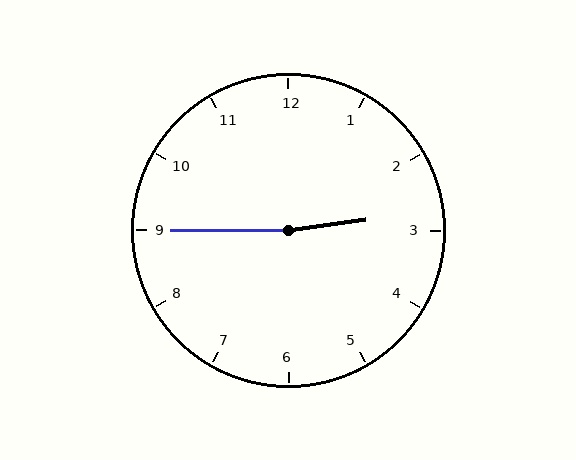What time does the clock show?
2:45.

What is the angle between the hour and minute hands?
Approximately 172 degrees.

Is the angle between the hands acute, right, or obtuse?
It is obtuse.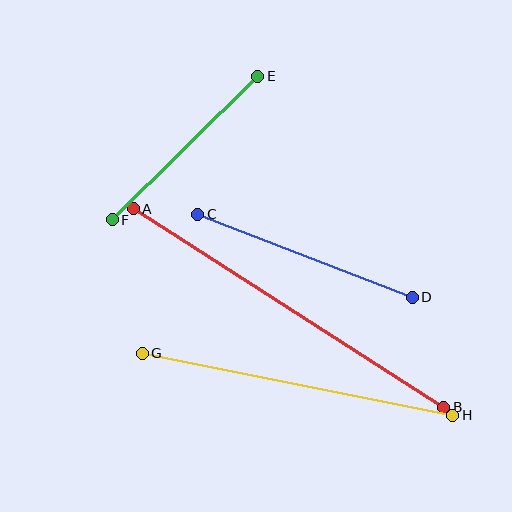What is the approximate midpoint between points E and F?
The midpoint is at approximately (185, 148) pixels.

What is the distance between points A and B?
The distance is approximately 369 pixels.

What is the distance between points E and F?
The distance is approximately 204 pixels.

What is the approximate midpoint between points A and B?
The midpoint is at approximately (288, 308) pixels.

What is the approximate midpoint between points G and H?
The midpoint is at approximately (298, 384) pixels.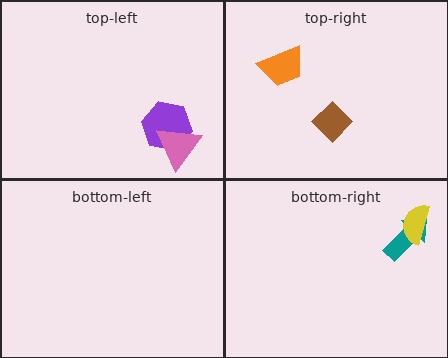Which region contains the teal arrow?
The bottom-right region.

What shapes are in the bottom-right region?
The teal arrow, the yellow semicircle.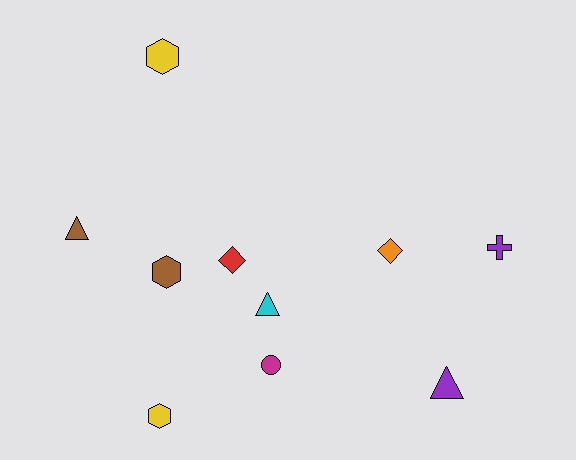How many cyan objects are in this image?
There is 1 cyan object.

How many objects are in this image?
There are 10 objects.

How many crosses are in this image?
There is 1 cross.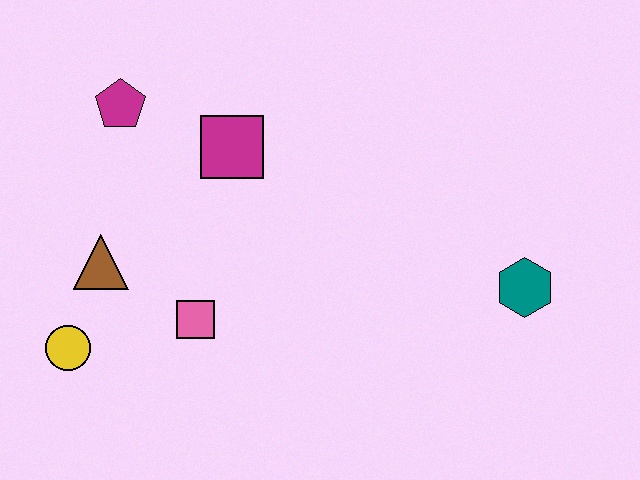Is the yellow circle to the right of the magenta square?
No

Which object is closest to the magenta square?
The magenta pentagon is closest to the magenta square.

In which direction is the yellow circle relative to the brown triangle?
The yellow circle is below the brown triangle.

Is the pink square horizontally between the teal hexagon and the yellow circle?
Yes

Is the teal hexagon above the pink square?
Yes